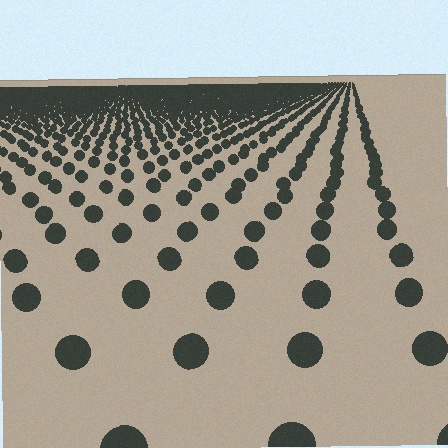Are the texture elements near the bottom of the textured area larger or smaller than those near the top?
Larger. Near the bottom, elements are closer to the viewer and appear at a bigger on-screen size.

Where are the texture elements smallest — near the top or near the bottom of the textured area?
Near the top.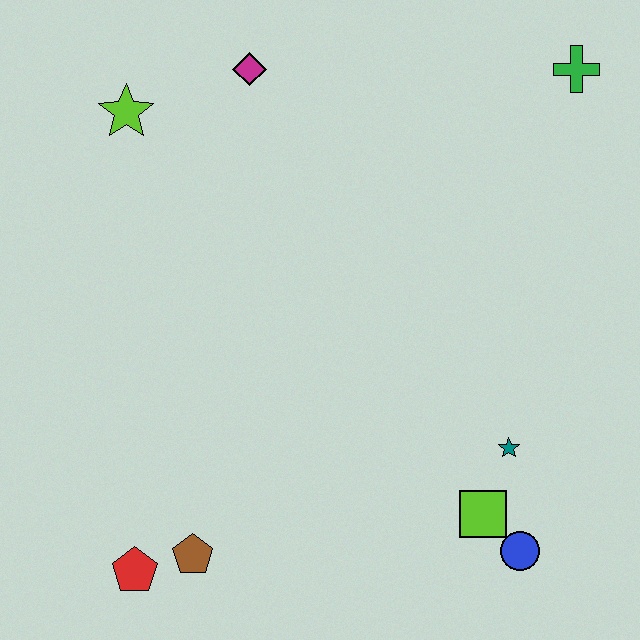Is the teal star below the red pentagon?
No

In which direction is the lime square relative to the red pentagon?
The lime square is to the right of the red pentagon.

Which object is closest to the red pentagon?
The brown pentagon is closest to the red pentagon.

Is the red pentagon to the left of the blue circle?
Yes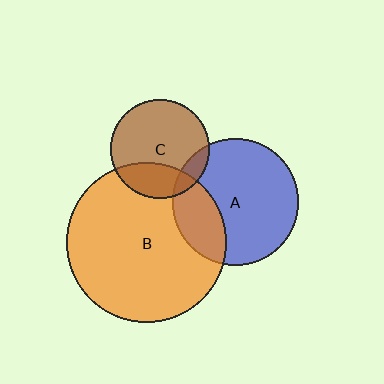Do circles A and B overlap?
Yes.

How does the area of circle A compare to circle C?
Approximately 1.6 times.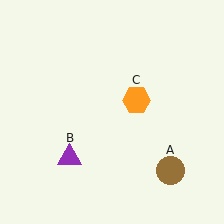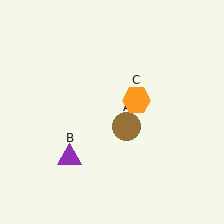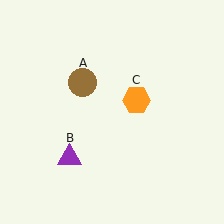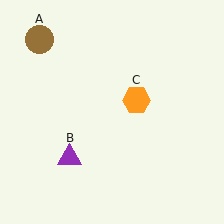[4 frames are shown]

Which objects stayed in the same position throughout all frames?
Purple triangle (object B) and orange hexagon (object C) remained stationary.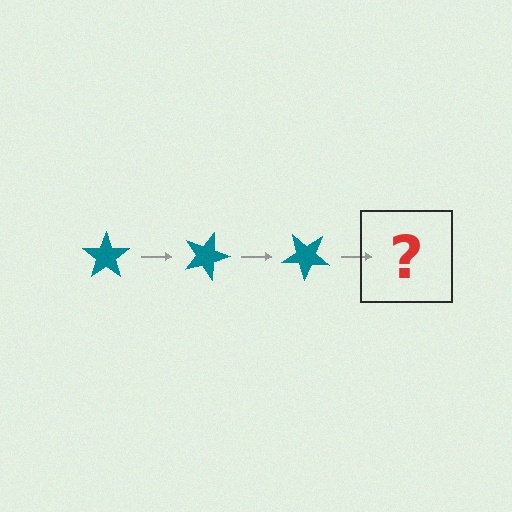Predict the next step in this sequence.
The next step is a teal star rotated 60 degrees.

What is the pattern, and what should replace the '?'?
The pattern is that the star rotates 20 degrees each step. The '?' should be a teal star rotated 60 degrees.